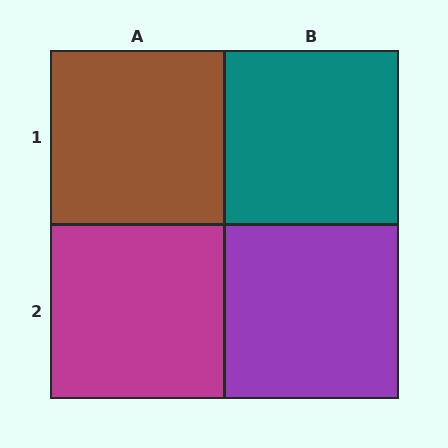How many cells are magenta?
1 cell is magenta.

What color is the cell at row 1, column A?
Brown.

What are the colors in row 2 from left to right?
Magenta, purple.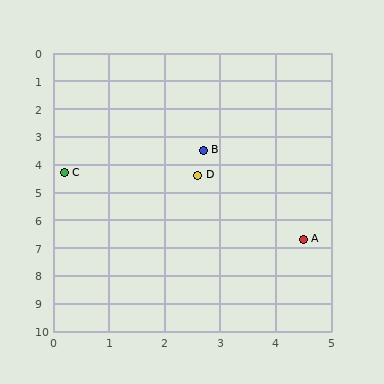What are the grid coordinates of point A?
Point A is at approximately (4.5, 6.7).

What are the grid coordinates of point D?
Point D is at approximately (2.6, 4.4).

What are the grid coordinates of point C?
Point C is at approximately (0.2, 4.3).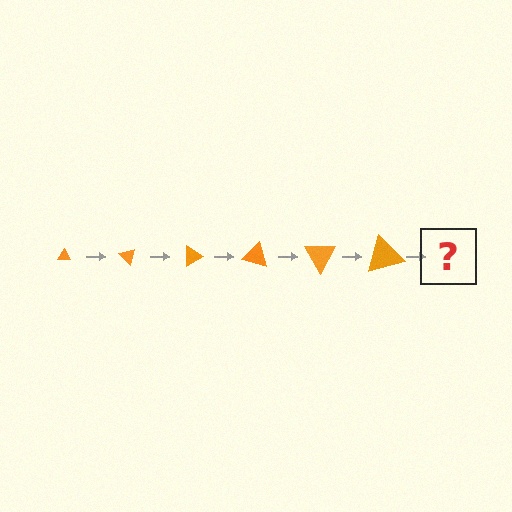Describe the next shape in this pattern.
It should be a triangle, larger than the previous one and rotated 270 degrees from the start.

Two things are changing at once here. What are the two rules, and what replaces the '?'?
The two rules are that the triangle grows larger each step and it rotates 45 degrees each step. The '?' should be a triangle, larger than the previous one and rotated 270 degrees from the start.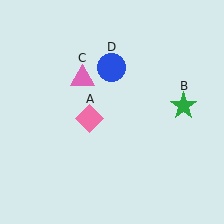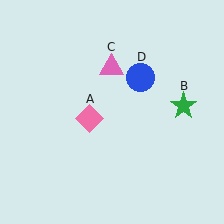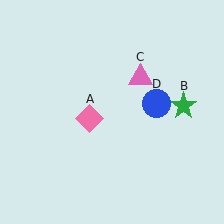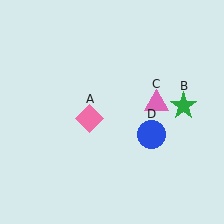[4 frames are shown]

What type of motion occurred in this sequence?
The pink triangle (object C), blue circle (object D) rotated clockwise around the center of the scene.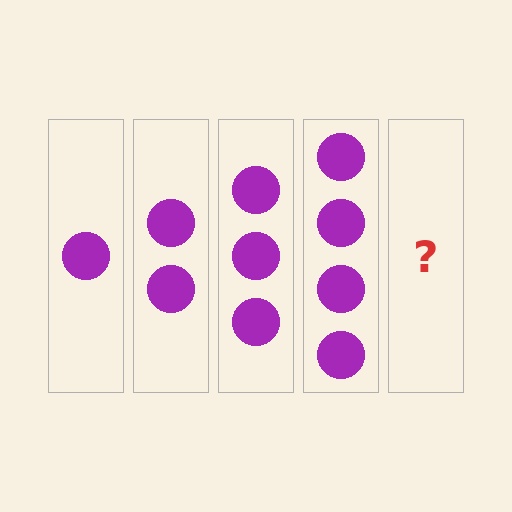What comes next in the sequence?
The next element should be 5 circles.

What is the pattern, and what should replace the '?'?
The pattern is that each step adds one more circle. The '?' should be 5 circles.